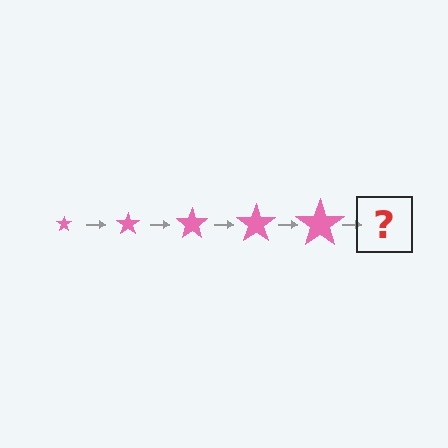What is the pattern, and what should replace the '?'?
The pattern is that the star gets progressively larger each step. The '?' should be a pink star, larger than the previous one.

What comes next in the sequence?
The next element should be a pink star, larger than the previous one.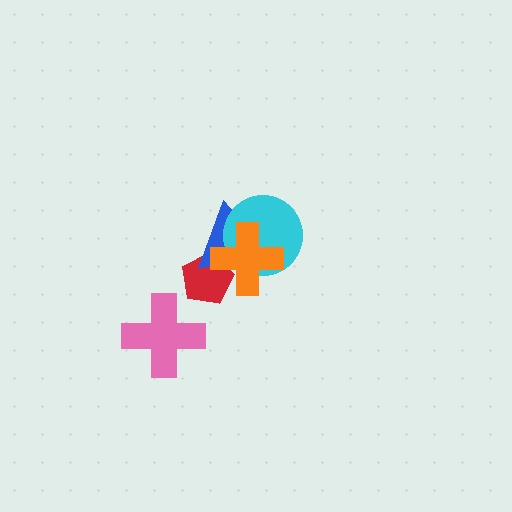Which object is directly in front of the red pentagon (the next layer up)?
The blue triangle is directly in front of the red pentagon.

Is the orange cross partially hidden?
No, no other shape covers it.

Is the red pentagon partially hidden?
Yes, it is partially covered by another shape.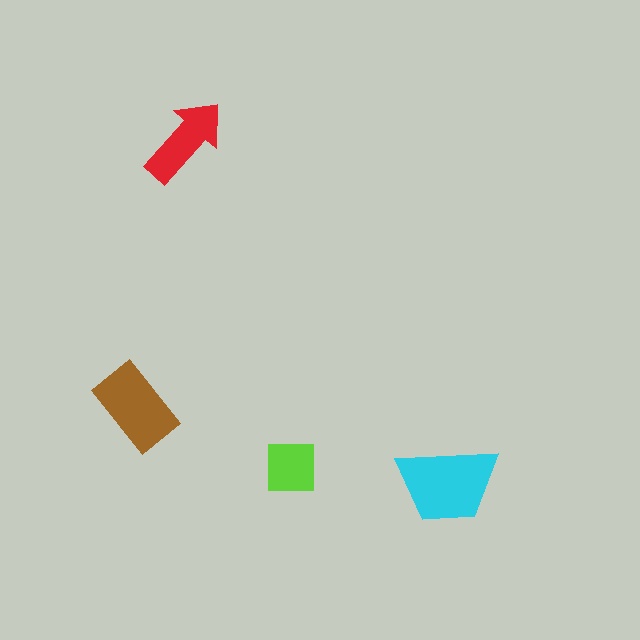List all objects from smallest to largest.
The lime square, the red arrow, the brown rectangle, the cyan trapezoid.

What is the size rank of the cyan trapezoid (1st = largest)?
1st.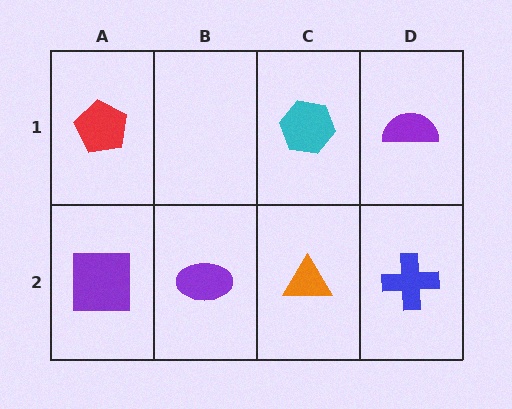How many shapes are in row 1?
3 shapes.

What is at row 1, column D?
A purple semicircle.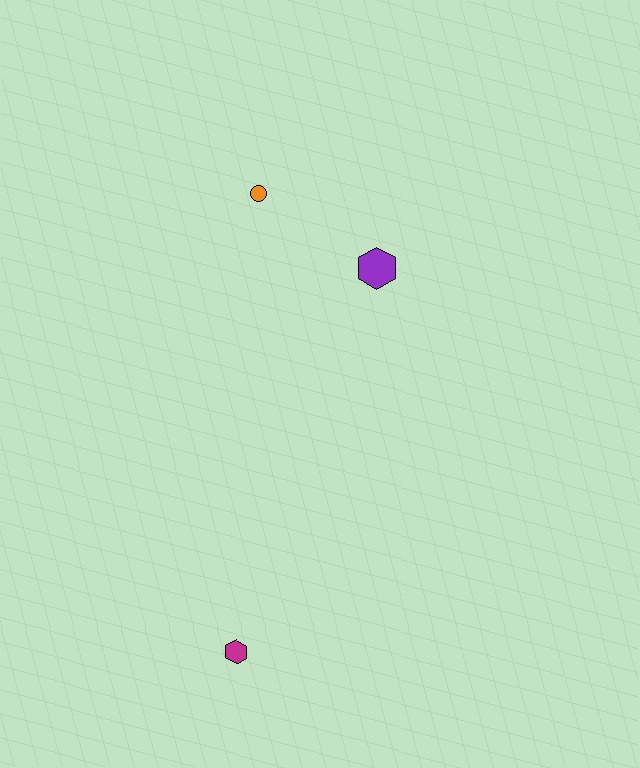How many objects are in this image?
There are 3 objects.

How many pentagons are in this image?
There are no pentagons.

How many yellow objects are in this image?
There are no yellow objects.